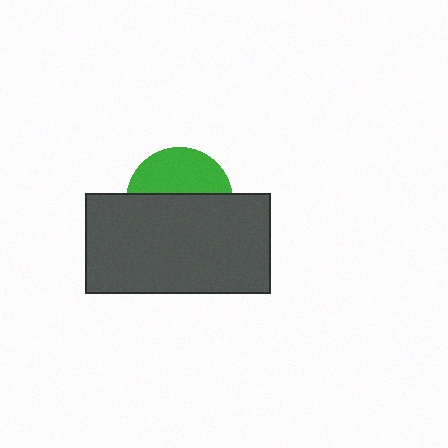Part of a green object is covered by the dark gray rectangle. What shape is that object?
It is a circle.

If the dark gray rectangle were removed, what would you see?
You would see the complete green circle.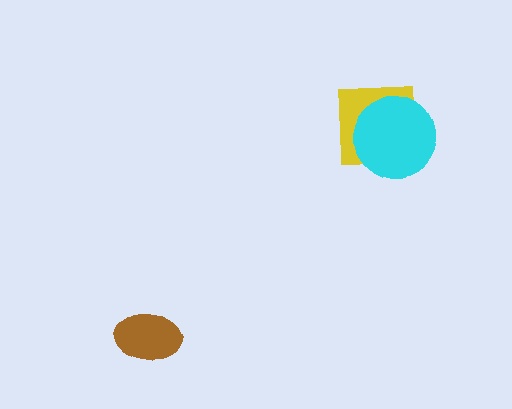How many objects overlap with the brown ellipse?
0 objects overlap with the brown ellipse.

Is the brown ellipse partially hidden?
No, no other shape covers it.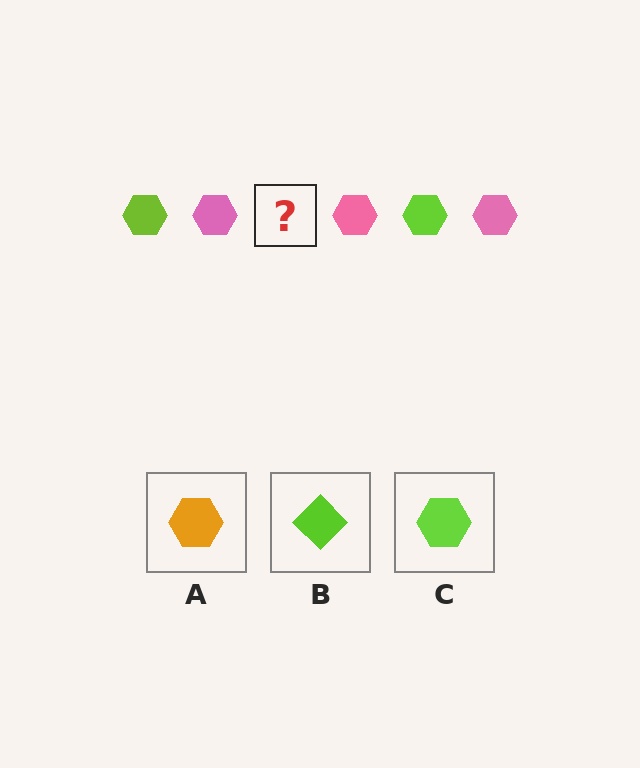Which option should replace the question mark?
Option C.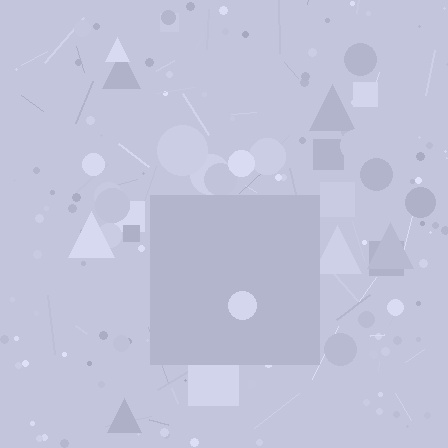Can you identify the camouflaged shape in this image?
The camouflaged shape is a square.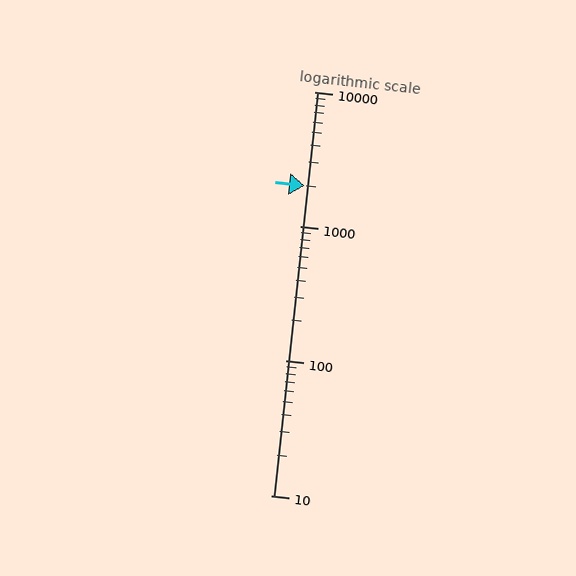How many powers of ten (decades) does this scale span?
The scale spans 3 decades, from 10 to 10000.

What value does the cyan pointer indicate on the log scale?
The pointer indicates approximately 2000.